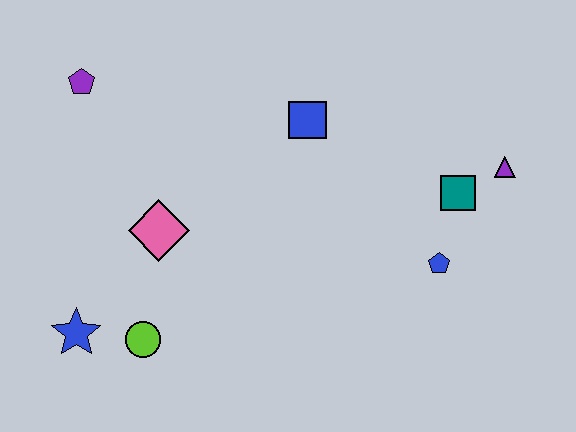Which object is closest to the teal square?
The purple triangle is closest to the teal square.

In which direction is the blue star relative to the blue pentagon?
The blue star is to the left of the blue pentagon.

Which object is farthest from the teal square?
The blue star is farthest from the teal square.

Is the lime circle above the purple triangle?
No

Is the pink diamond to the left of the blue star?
No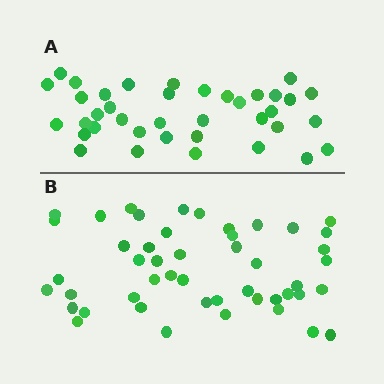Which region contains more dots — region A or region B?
Region B (the bottom region) has more dots.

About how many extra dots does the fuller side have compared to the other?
Region B has roughly 10 or so more dots than region A.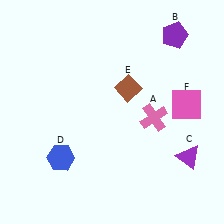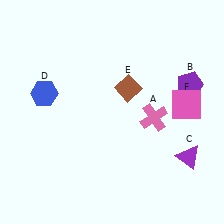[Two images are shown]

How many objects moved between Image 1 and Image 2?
2 objects moved between the two images.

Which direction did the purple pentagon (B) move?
The purple pentagon (B) moved down.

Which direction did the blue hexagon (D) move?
The blue hexagon (D) moved up.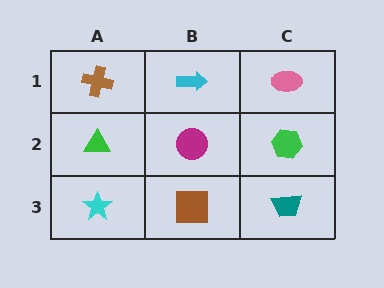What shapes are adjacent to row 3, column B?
A magenta circle (row 2, column B), a cyan star (row 3, column A), a teal trapezoid (row 3, column C).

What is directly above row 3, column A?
A green triangle.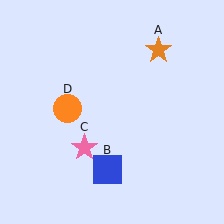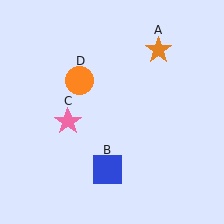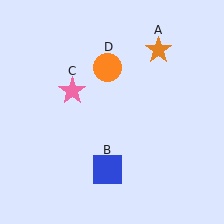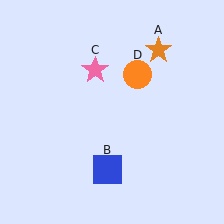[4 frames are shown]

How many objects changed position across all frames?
2 objects changed position: pink star (object C), orange circle (object D).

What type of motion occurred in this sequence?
The pink star (object C), orange circle (object D) rotated clockwise around the center of the scene.